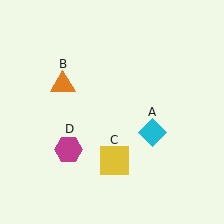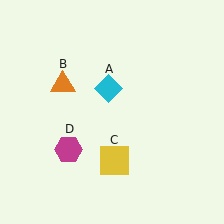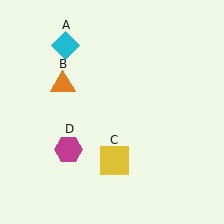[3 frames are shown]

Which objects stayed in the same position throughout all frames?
Orange triangle (object B) and yellow square (object C) and magenta hexagon (object D) remained stationary.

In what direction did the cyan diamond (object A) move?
The cyan diamond (object A) moved up and to the left.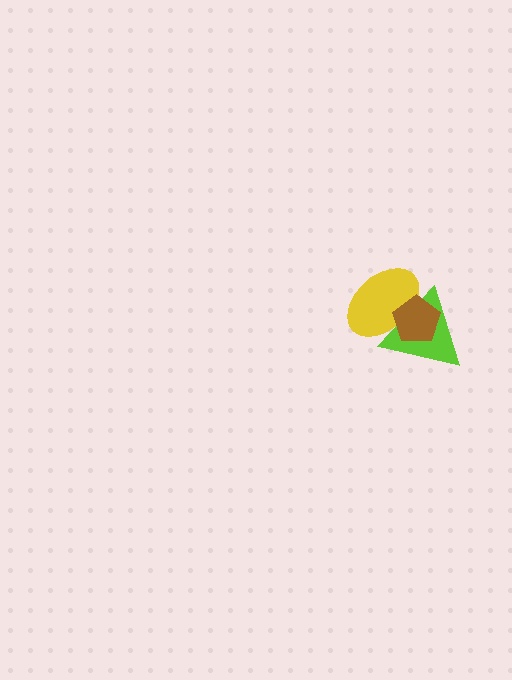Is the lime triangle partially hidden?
Yes, it is partially covered by another shape.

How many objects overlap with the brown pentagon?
2 objects overlap with the brown pentagon.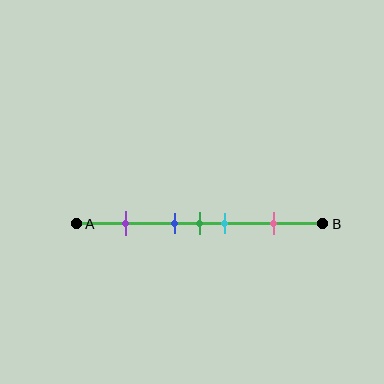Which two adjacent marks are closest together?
The blue and green marks are the closest adjacent pair.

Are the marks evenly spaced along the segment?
No, the marks are not evenly spaced.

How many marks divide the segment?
There are 5 marks dividing the segment.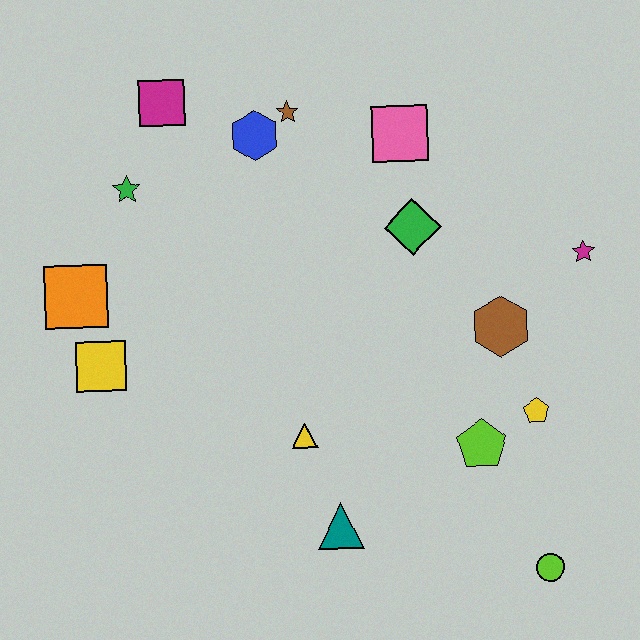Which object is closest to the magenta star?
The brown hexagon is closest to the magenta star.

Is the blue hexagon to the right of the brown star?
No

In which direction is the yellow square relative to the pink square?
The yellow square is to the left of the pink square.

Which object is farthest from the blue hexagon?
The lime circle is farthest from the blue hexagon.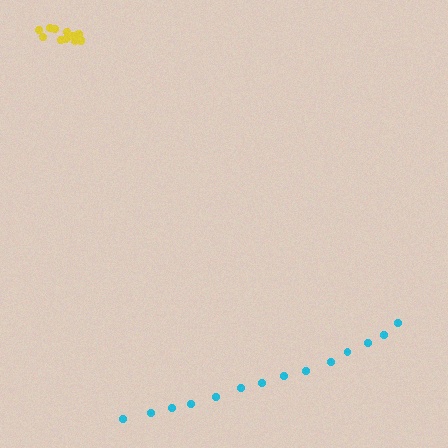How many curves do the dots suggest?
There are 2 distinct paths.